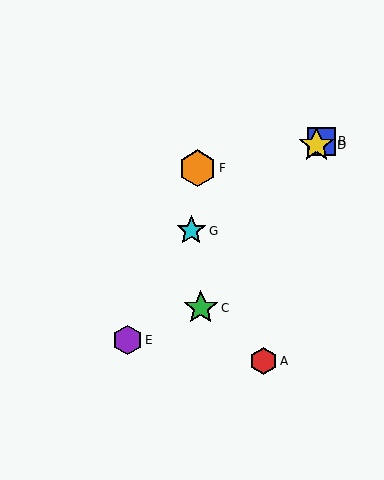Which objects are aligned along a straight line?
Objects B, D, G are aligned along a straight line.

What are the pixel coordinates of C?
Object C is at (201, 308).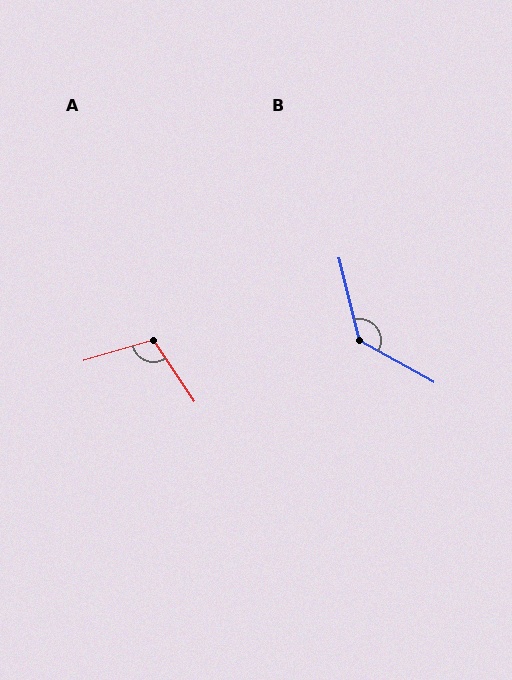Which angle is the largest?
B, at approximately 133 degrees.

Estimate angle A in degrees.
Approximately 108 degrees.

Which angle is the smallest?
A, at approximately 108 degrees.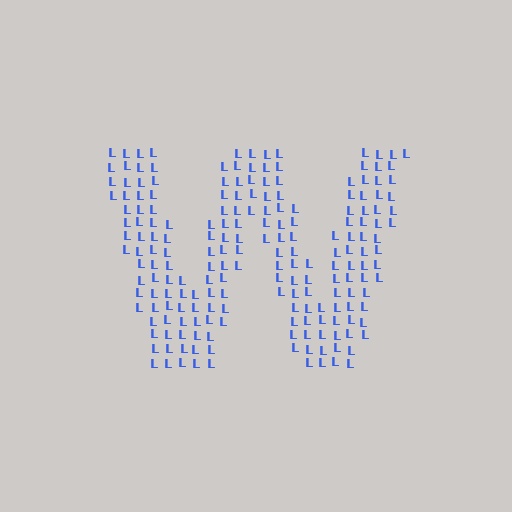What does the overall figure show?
The overall figure shows the letter W.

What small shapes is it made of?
It is made of small letter L's.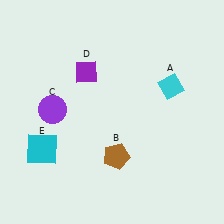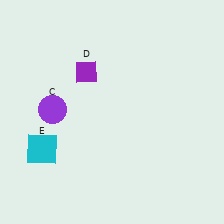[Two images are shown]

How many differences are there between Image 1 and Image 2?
There are 2 differences between the two images.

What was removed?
The cyan diamond (A), the brown pentagon (B) were removed in Image 2.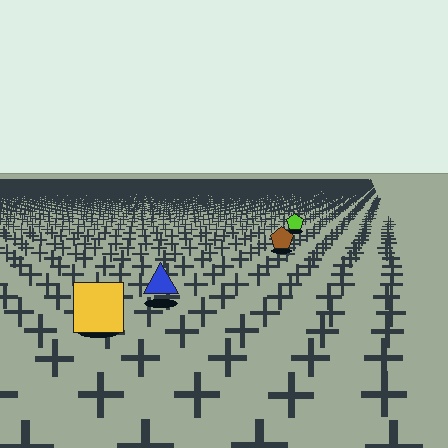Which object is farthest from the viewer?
The lime pentagon is farthest from the viewer. It appears smaller and the ground texture around it is denser.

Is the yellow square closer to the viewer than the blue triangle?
Yes. The yellow square is closer — you can tell from the texture gradient: the ground texture is coarser near it.